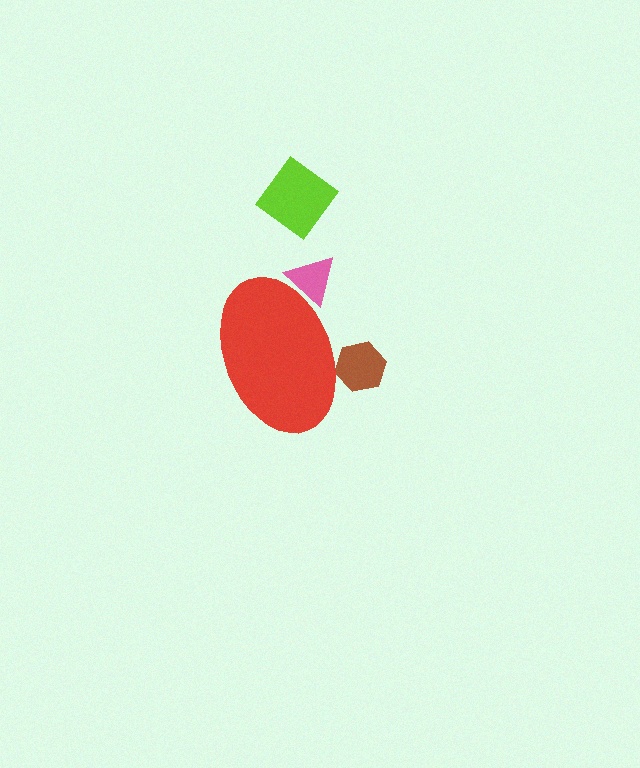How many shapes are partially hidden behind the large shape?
2 shapes are partially hidden.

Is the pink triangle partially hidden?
Yes, the pink triangle is partially hidden behind the red ellipse.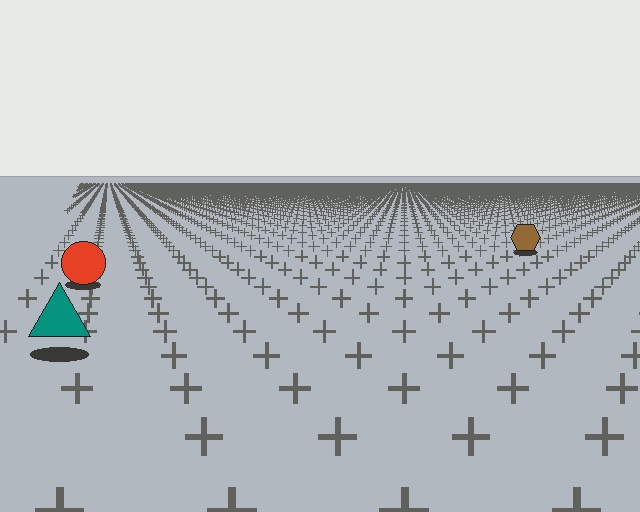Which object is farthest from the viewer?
The brown hexagon is farthest from the viewer. It appears smaller and the ground texture around it is denser.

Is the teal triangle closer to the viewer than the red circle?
Yes. The teal triangle is closer — you can tell from the texture gradient: the ground texture is coarser near it.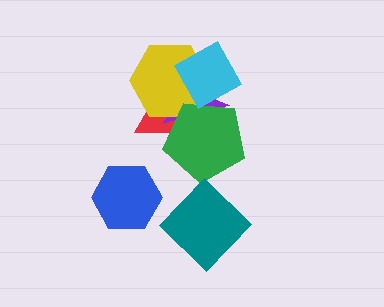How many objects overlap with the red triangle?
3 objects overlap with the red triangle.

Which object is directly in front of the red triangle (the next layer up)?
The purple star is directly in front of the red triangle.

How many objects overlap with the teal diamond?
0 objects overlap with the teal diamond.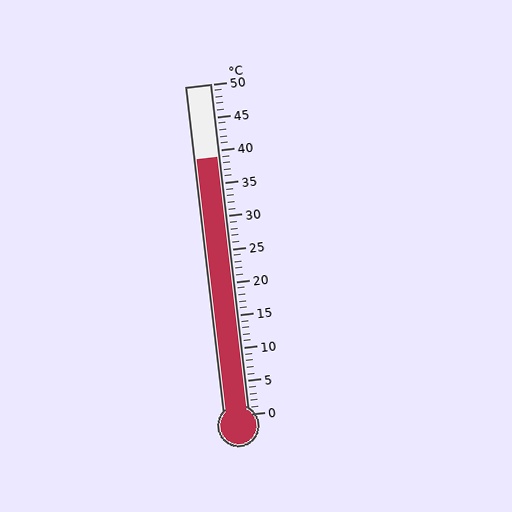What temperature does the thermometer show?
The thermometer shows approximately 39°C.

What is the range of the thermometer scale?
The thermometer scale ranges from 0°C to 50°C.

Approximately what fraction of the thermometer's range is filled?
The thermometer is filled to approximately 80% of its range.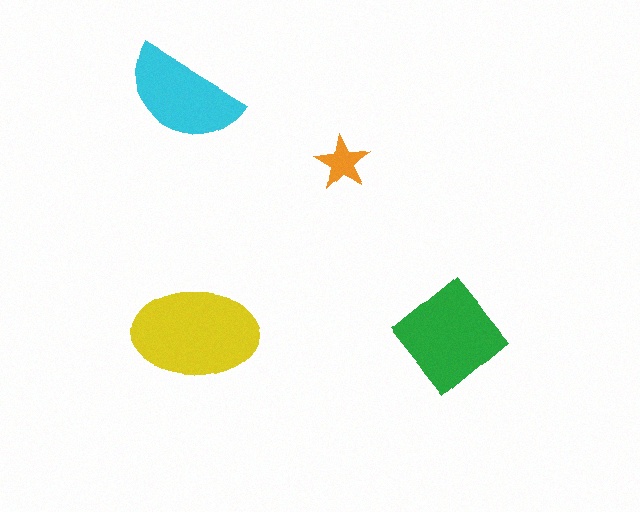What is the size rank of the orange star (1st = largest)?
4th.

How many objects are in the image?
There are 4 objects in the image.